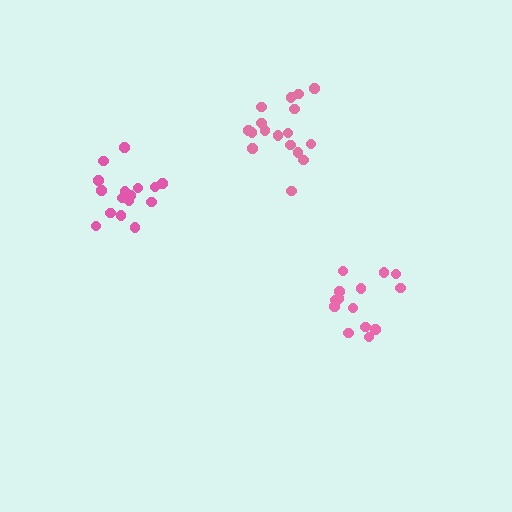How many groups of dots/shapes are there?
There are 3 groups.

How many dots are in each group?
Group 1: 14 dots, Group 2: 17 dots, Group 3: 16 dots (47 total).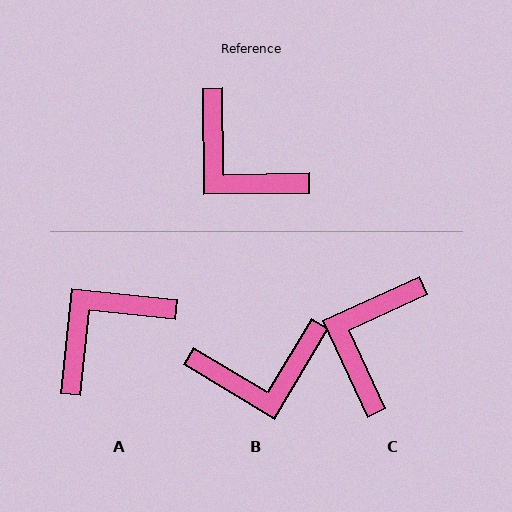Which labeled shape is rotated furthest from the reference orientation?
A, about 97 degrees away.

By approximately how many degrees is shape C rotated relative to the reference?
Approximately 66 degrees clockwise.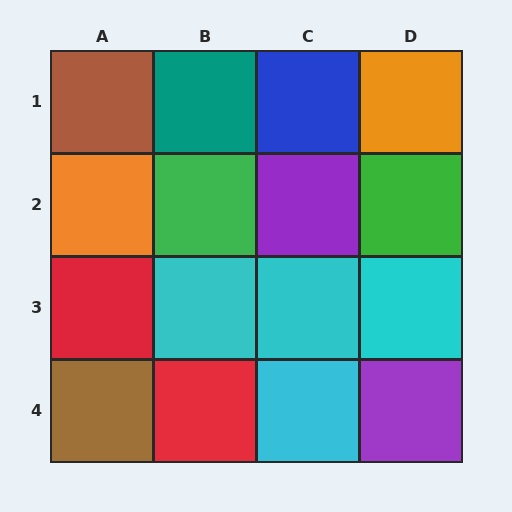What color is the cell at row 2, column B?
Green.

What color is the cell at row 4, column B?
Red.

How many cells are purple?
2 cells are purple.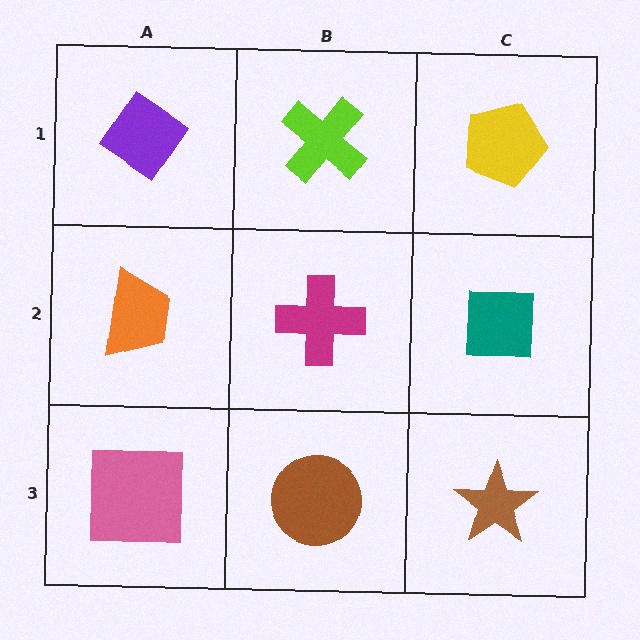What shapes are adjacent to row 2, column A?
A purple diamond (row 1, column A), a pink square (row 3, column A), a magenta cross (row 2, column B).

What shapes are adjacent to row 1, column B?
A magenta cross (row 2, column B), a purple diamond (row 1, column A), a yellow pentagon (row 1, column C).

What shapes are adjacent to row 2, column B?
A lime cross (row 1, column B), a brown circle (row 3, column B), an orange trapezoid (row 2, column A), a teal square (row 2, column C).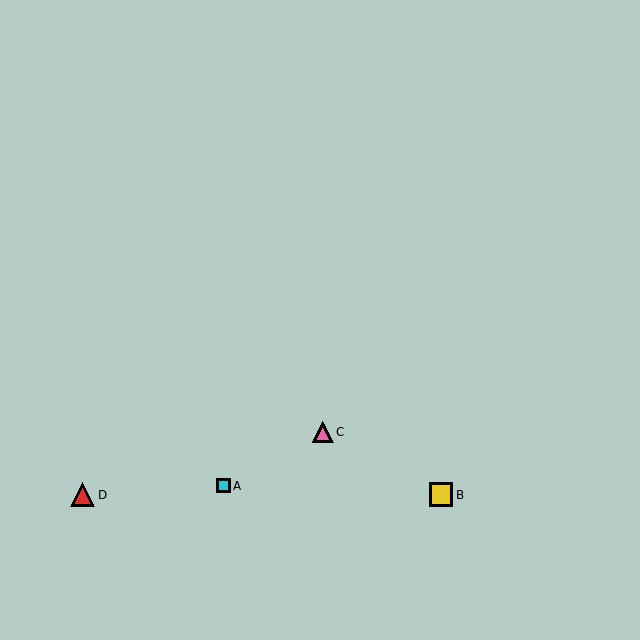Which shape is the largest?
The red triangle (labeled D) is the largest.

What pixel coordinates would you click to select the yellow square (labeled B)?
Click at (441, 495) to select the yellow square B.